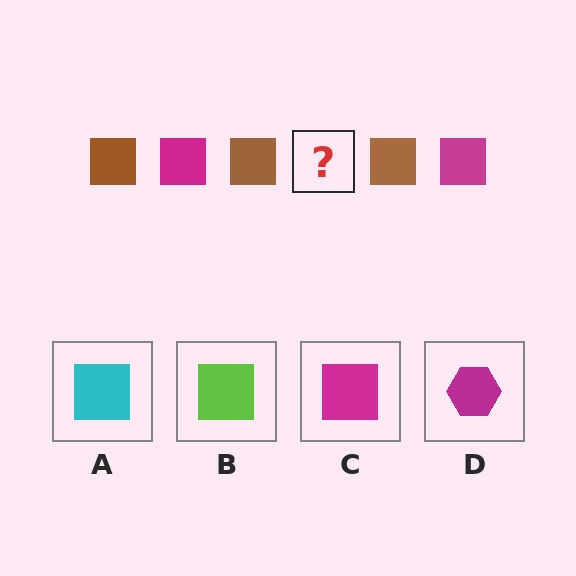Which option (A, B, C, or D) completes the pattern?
C.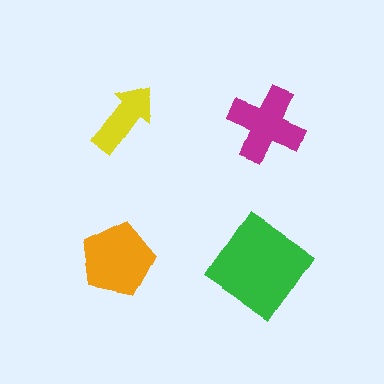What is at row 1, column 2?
A magenta cross.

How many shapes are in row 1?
2 shapes.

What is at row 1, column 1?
A yellow arrow.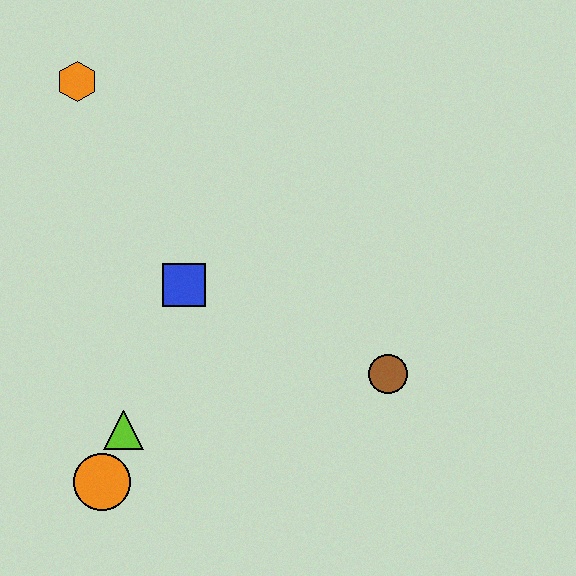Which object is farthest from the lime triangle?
The orange hexagon is farthest from the lime triangle.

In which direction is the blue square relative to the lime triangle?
The blue square is above the lime triangle.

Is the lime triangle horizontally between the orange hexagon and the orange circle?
No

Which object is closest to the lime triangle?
The orange circle is closest to the lime triangle.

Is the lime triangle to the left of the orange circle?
No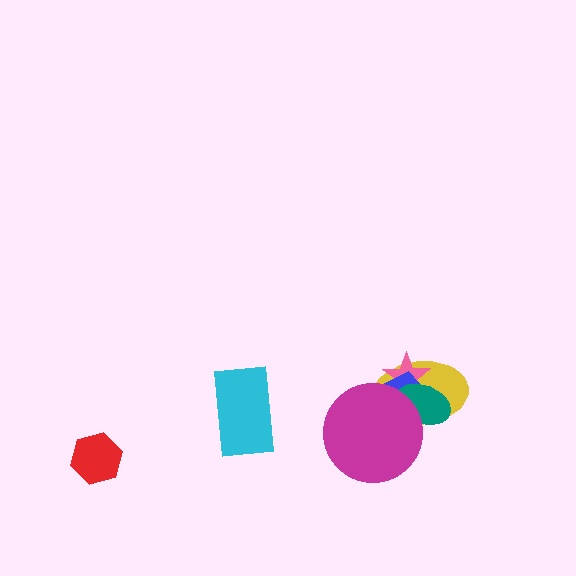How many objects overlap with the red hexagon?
0 objects overlap with the red hexagon.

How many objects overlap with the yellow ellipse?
4 objects overlap with the yellow ellipse.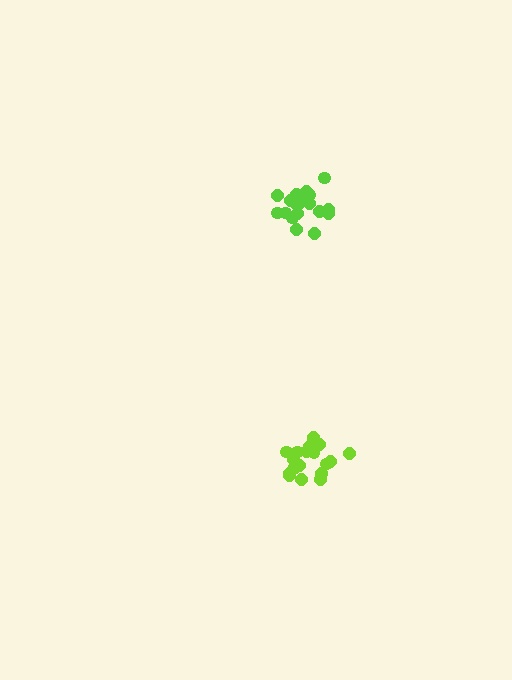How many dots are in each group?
Group 1: 18 dots, Group 2: 19 dots (37 total).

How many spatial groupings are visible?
There are 2 spatial groupings.